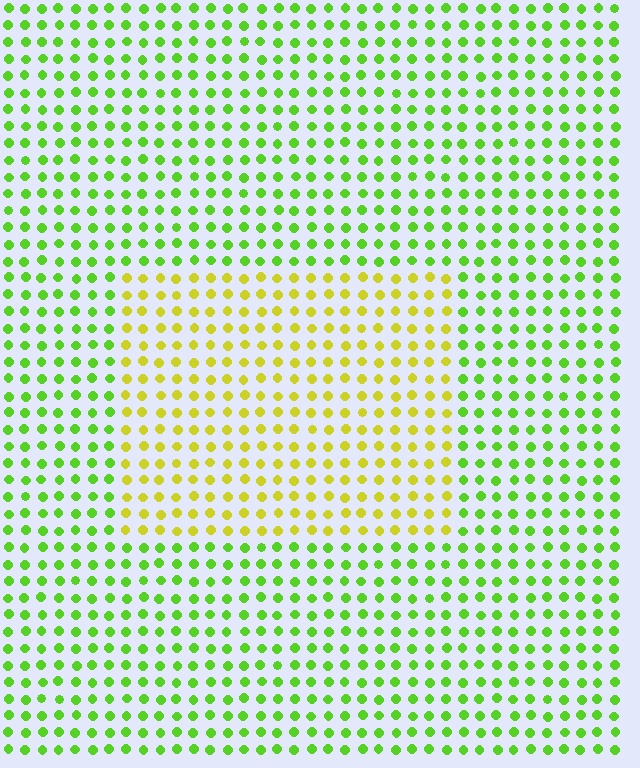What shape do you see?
I see a rectangle.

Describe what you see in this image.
The image is filled with small lime elements in a uniform arrangement. A rectangle-shaped region is visible where the elements are tinted to a slightly different hue, forming a subtle color boundary.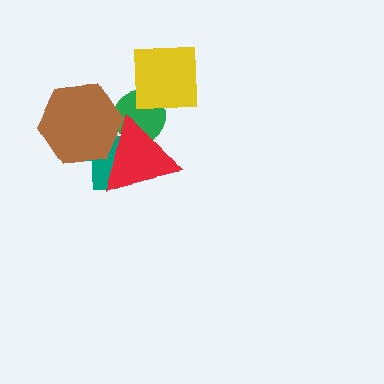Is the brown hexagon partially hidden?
Yes, it is partially covered by another shape.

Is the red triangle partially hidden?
No, no other shape covers it.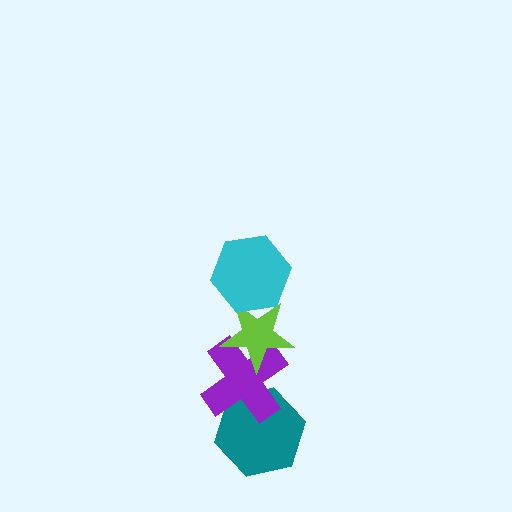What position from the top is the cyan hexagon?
The cyan hexagon is 1st from the top.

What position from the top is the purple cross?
The purple cross is 3rd from the top.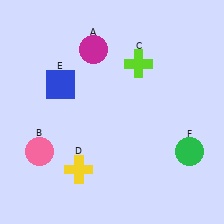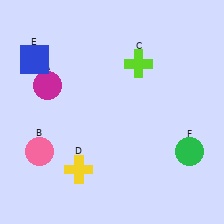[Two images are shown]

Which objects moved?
The objects that moved are: the magenta circle (A), the blue square (E).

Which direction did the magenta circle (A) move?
The magenta circle (A) moved left.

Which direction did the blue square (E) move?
The blue square (E) moved left.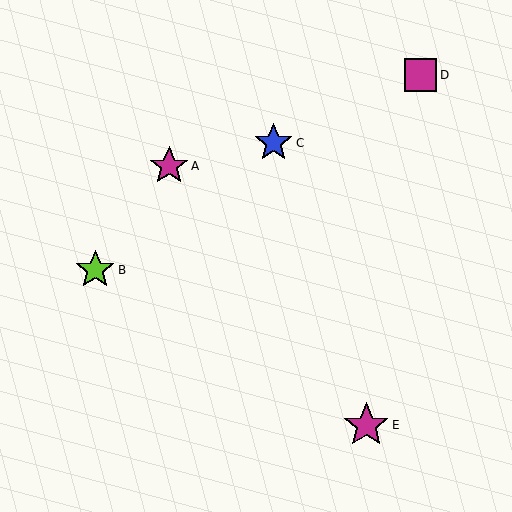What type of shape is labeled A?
Shape A is a magenta star.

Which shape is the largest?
The magenta star (labeled E) is the largest.